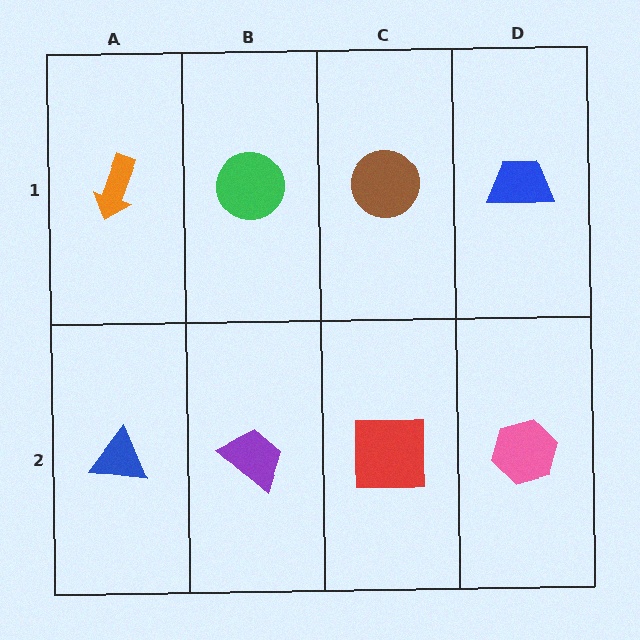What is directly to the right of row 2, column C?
A pink hexagon.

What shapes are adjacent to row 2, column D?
A blue trapezoid (row 1, column D), a red square (row 2, column C).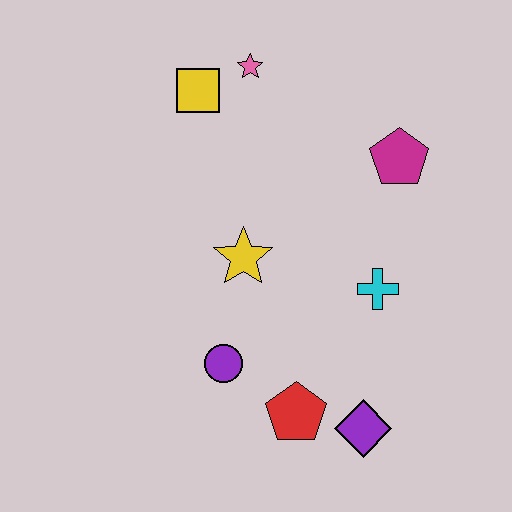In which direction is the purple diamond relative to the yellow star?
The purple diamond is below the yellow star.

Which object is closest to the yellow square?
The pink star is closest to the yellow square.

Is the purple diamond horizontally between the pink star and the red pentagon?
No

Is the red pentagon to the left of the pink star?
No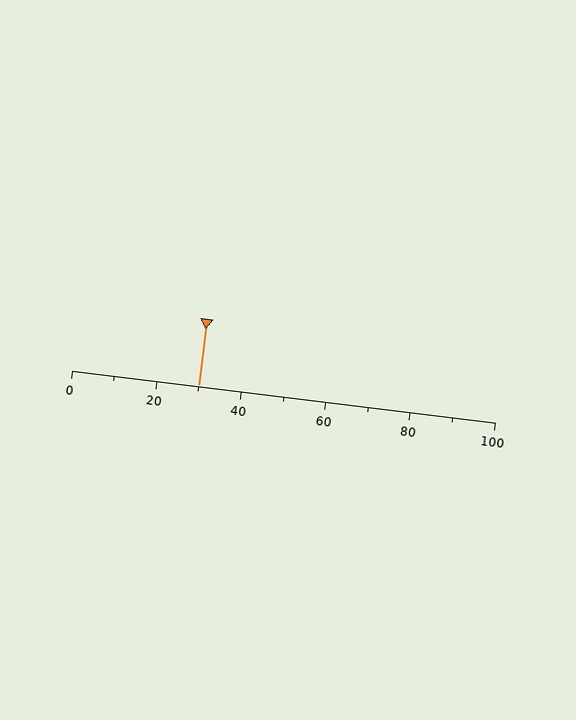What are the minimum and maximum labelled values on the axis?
The axis runs from 0 to 100.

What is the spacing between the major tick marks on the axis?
The major ticks are spaced 20 apart.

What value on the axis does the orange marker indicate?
The marker indicates approximately 30.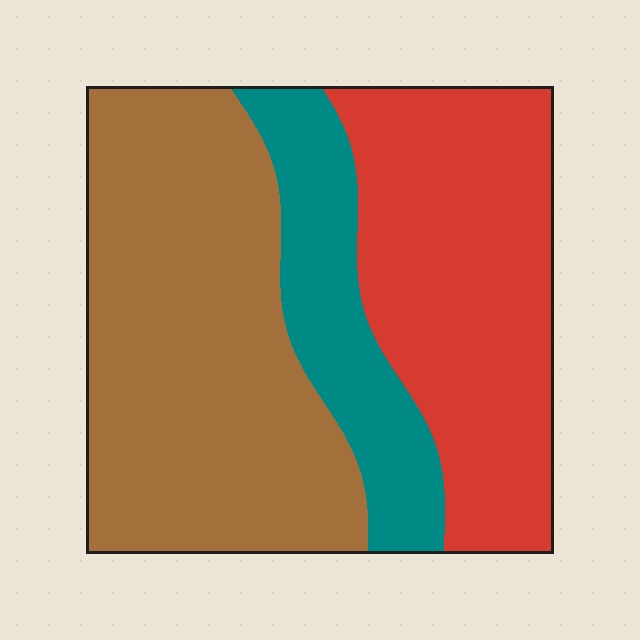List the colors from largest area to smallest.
From largest to smallest: brown, red, teal.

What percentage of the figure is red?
Red takes up between a quarter and a half of the figure.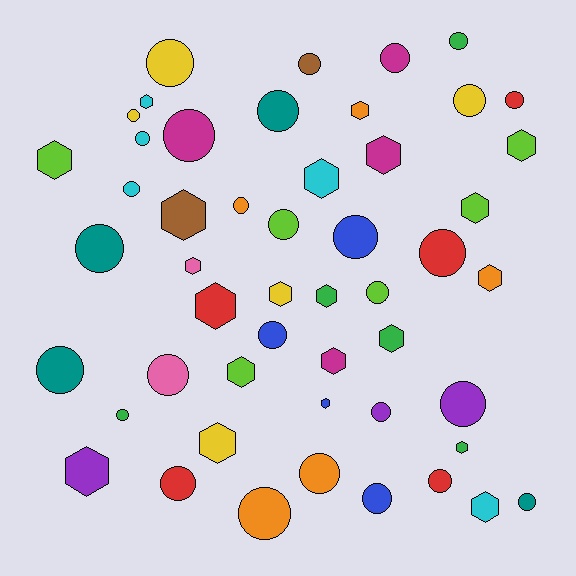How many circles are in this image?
There are 29 circles.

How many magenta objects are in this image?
There are 4 magenta objects.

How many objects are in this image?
There are 50 objects.